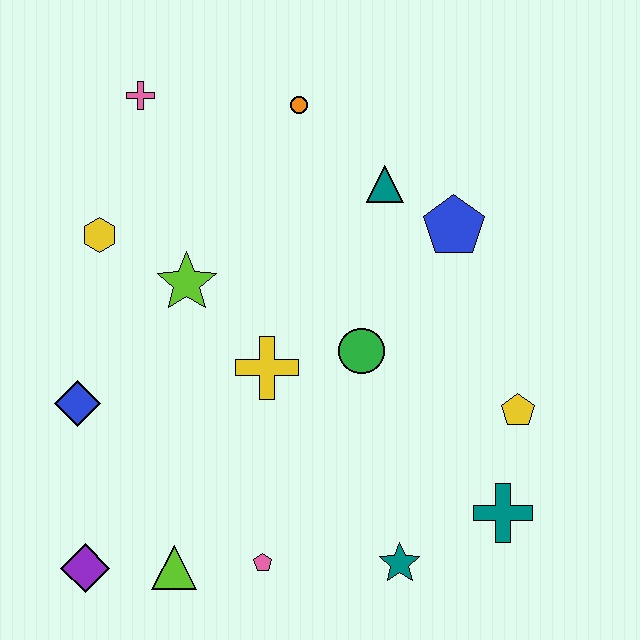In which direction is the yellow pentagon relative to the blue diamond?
The yellow pentagon is to the right of the blue diamond.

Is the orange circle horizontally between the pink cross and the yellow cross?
No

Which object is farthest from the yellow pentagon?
The pink cross is farthest from the yellow pentagon.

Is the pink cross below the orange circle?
No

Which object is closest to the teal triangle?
The blue pentagon is closest to the teal triangle.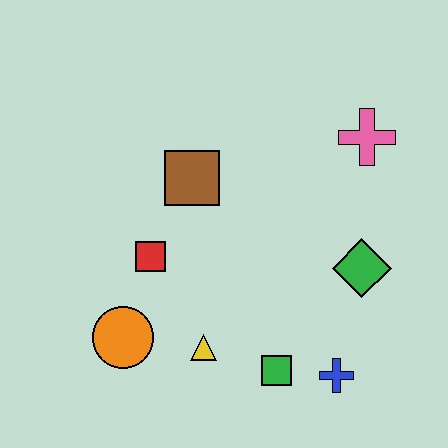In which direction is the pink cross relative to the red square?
The pink cross is to the right of the red square.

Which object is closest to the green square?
The blue cross is closest to the green square.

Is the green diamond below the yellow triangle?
No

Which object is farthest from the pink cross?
The orange circle is farthest from the pink cross.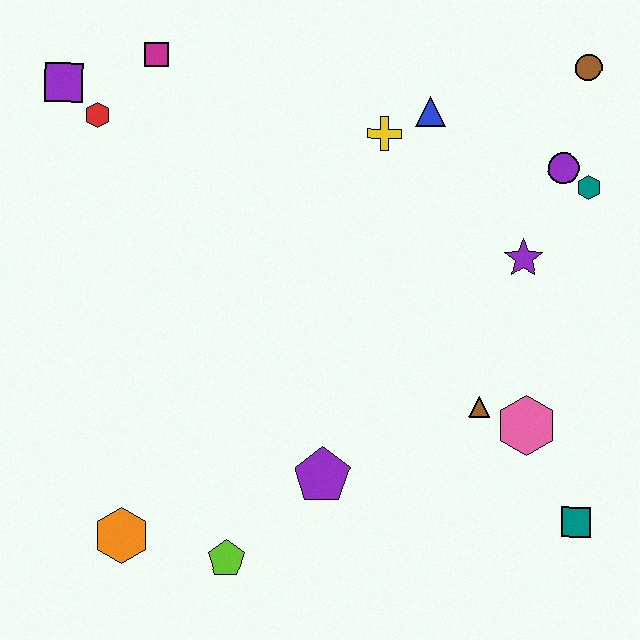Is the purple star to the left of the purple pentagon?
No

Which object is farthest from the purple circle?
The orange hexagon is farthest from the purple circle.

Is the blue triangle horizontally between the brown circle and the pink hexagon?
No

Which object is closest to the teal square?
The pink hexagon is closest to the teal square.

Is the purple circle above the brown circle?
No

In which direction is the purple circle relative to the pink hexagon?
The purple circle is above the pink hexagon.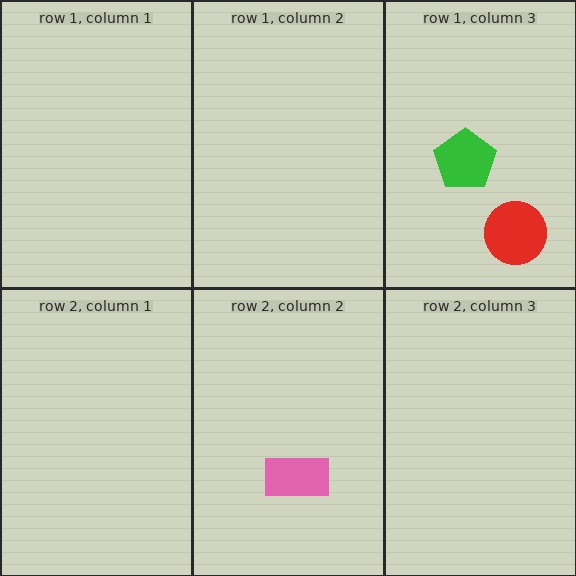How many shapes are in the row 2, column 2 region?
1.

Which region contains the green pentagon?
The row 1, column 3 region.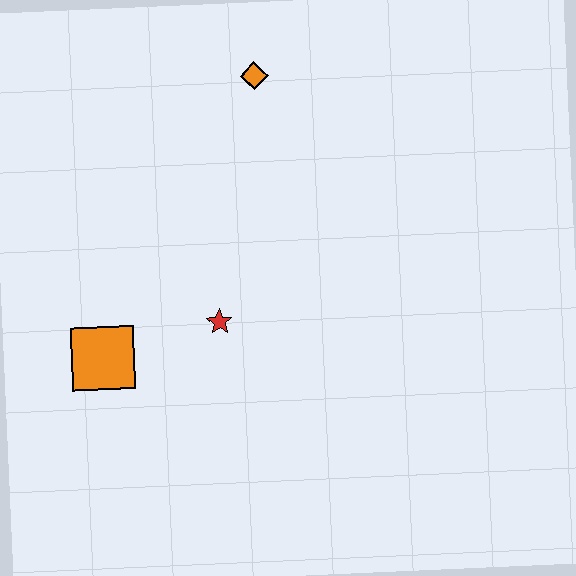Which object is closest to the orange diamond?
The red star is closest to the orange diamond.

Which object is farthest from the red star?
The orange diamond is farthest from the red star.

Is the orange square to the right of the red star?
No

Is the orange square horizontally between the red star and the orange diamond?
No